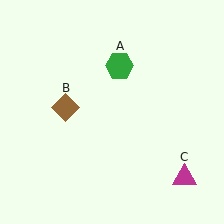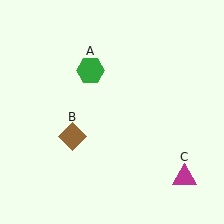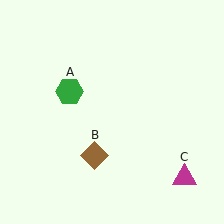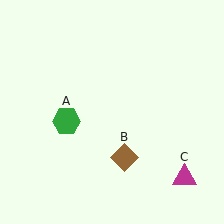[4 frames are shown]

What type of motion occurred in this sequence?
The green hexagon (object A), brown diamond (object B) rotated counterclockwise around the center of the scene.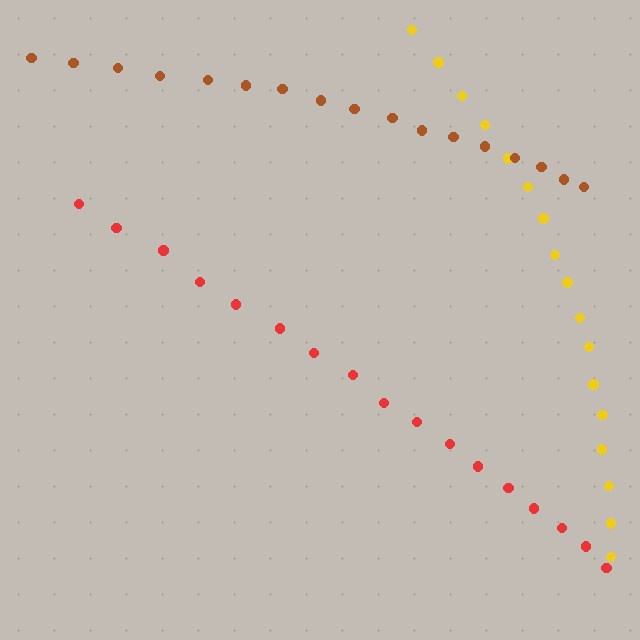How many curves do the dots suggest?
There are 3 distinct paths.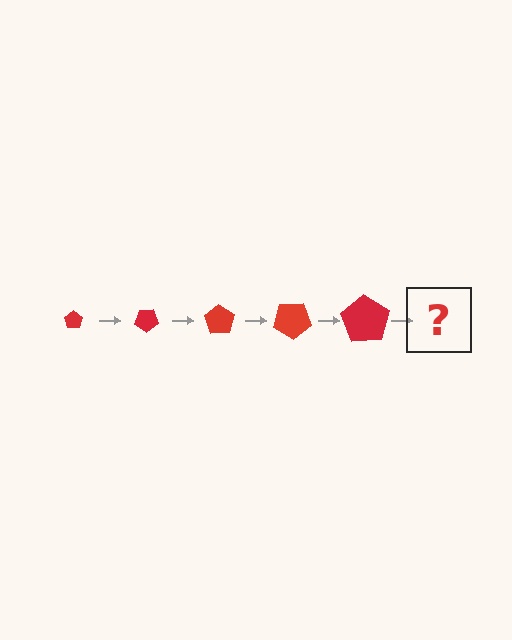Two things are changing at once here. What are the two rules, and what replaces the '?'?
The two rules are that the pentagon grows larger each step and it rotates 35 degrees each step. The '?' should be a pentagon, larger than the previous one and rotated 175 degrees from the start.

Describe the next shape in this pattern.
It should be a pentagon, larger than the previous one and rotated 175 degrees from the start.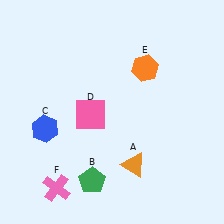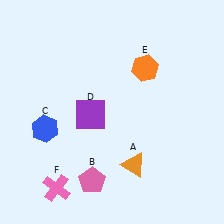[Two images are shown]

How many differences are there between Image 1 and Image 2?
There are 2 differences between the two images.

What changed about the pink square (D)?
In Image 1, D is pink. In Image 2, it changed to purple.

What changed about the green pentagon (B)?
In Image 1, B is green. In Image 2, it changed to pink.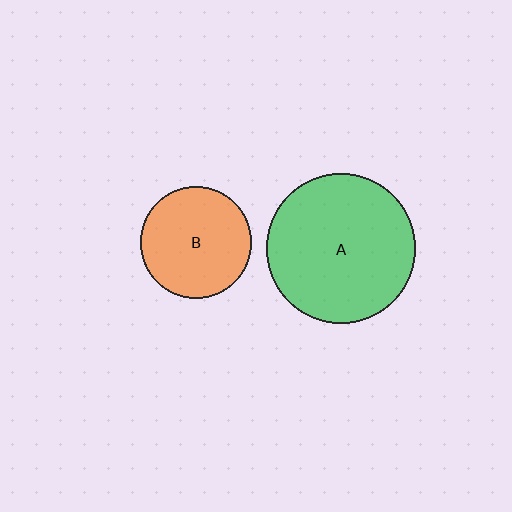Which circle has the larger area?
Circle A (green).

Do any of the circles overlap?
No, none of the circles overlap.